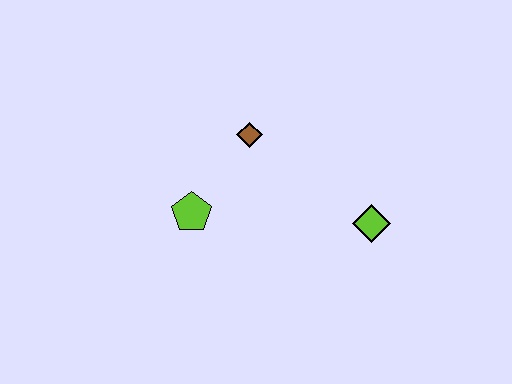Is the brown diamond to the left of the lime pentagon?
No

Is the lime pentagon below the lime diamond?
No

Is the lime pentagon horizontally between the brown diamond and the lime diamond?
No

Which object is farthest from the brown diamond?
The lime diamond is farthest from the brown diamond.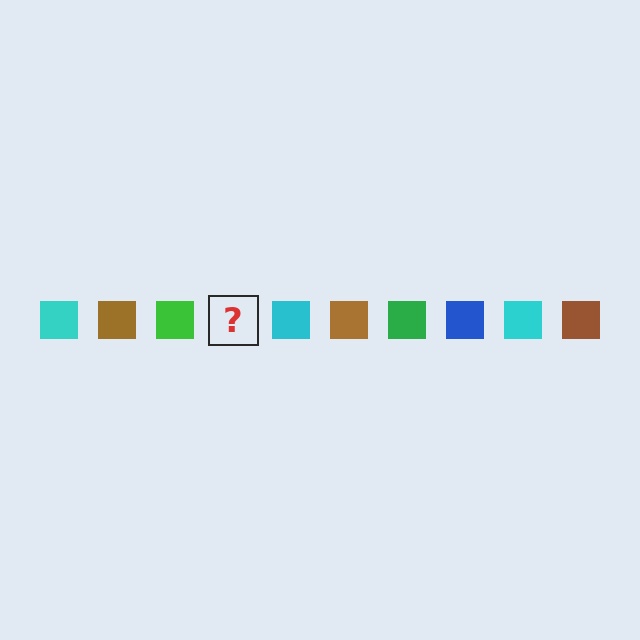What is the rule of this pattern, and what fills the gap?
The rule is that the pattern cycles through cyan, brown, green, blue squares. The gap should be filled with a blue square.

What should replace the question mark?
The question mark should be replaced with a blue square.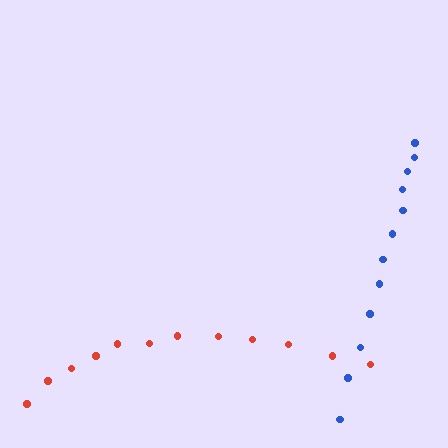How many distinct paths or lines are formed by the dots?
There are 2 distinct paths.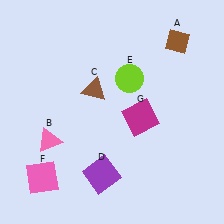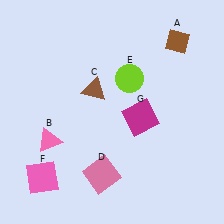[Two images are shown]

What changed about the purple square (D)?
In Image 1, D is purple. In Image 2, it changed to pink.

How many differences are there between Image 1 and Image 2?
There is 1 difference between the two images.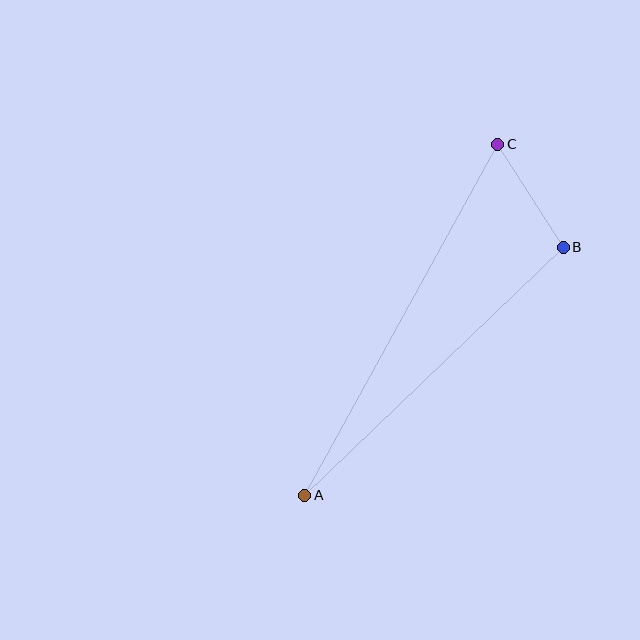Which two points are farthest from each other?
Points A and C are farthest from each other.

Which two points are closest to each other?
Points B and C are closest to each other.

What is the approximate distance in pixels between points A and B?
The distance between A and B is approximately 358 pixels.